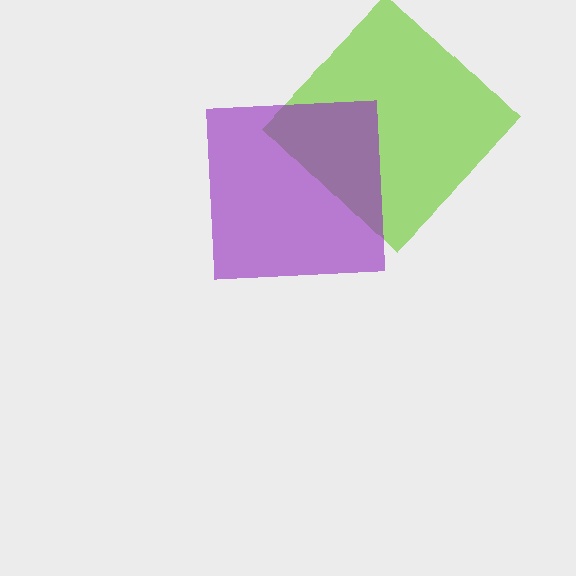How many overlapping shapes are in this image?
There are 2 overlapping shapes in the image.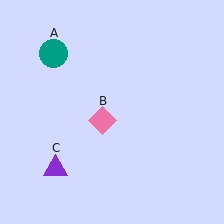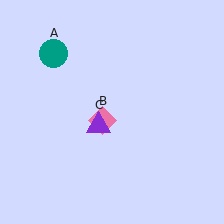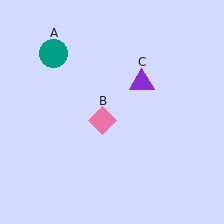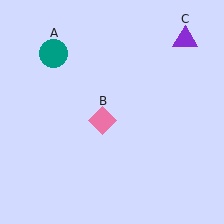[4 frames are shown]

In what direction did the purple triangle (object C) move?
The purple triangle (object C) moved up and to the right.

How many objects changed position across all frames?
1 object changed position: purple triangle (object C).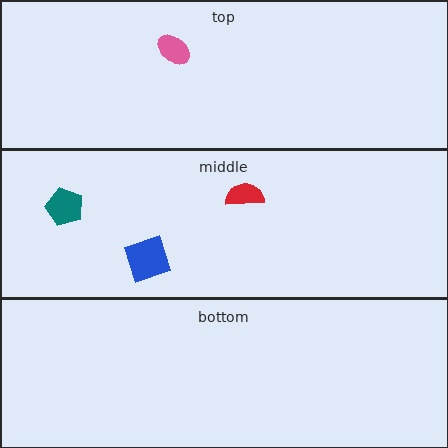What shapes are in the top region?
The pink ellipse.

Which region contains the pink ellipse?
The top region.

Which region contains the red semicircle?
The middle region.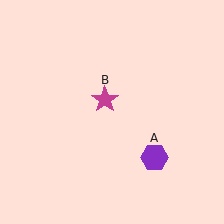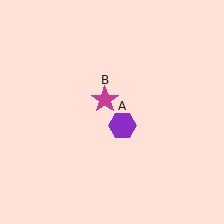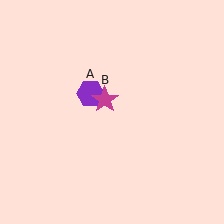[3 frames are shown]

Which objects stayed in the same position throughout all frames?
Magenta star (object B) remained stationary.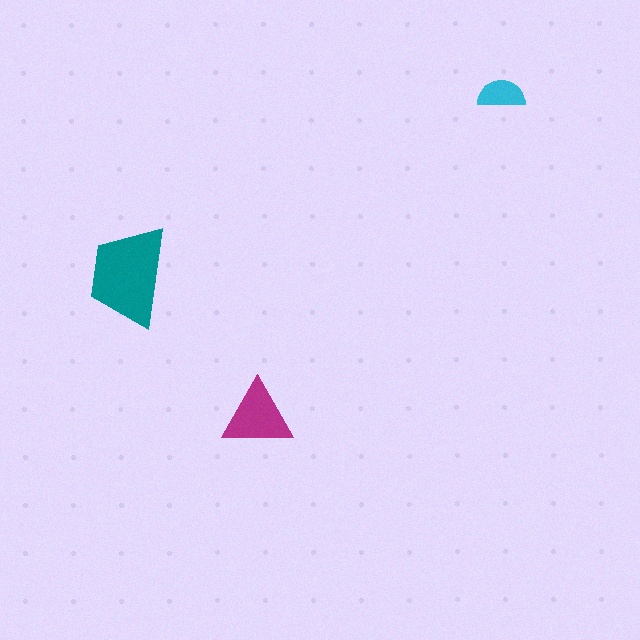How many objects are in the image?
There are 3 objects in the image.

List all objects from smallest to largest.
The cyan semicircle, the magenta triangle, the teal trapezoid.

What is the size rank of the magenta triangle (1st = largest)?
2nd.